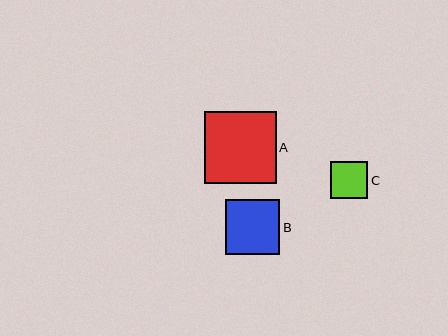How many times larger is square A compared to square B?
Square A is approximately 1.3 times the size of square B.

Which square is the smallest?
Square C is the smallest with a size of approximately 37 pixels.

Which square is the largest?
Square A is the largest with a size of approximately 72 pixels.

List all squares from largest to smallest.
From largest to smallest: A, B, C.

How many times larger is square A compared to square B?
Square A is approximately 1.3 times the size of square B.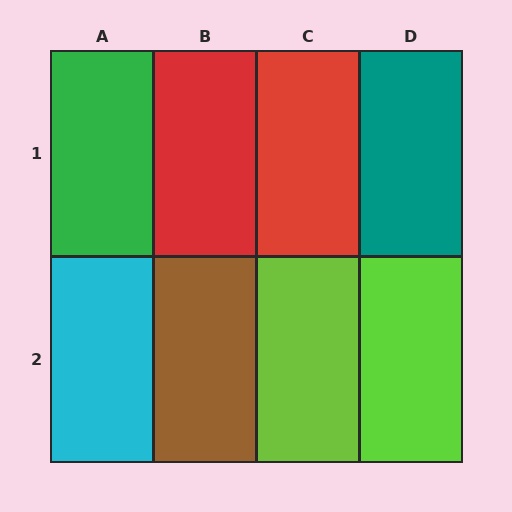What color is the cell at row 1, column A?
Green.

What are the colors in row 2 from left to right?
Cyan, brown, lime, lime.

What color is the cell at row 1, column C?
Red.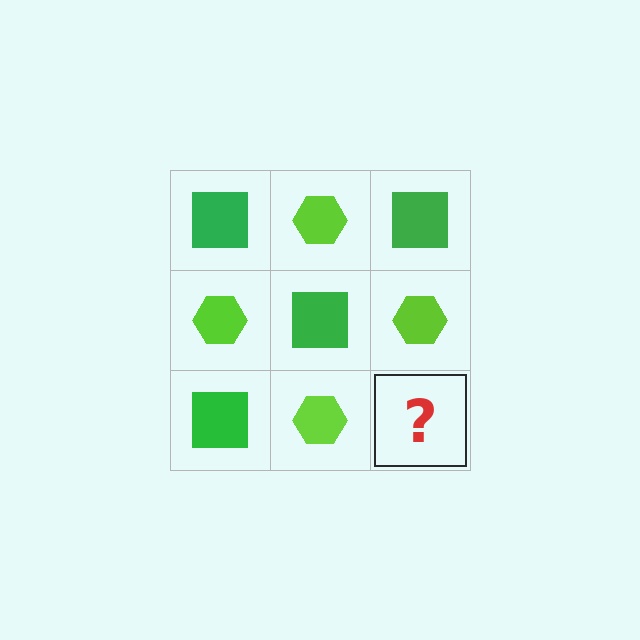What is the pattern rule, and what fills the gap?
The rule is that it alternates green square and lime hexagon in a checkerboard pattern. The gap should be filled with a green square.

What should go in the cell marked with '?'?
The missing cell should contain a green square.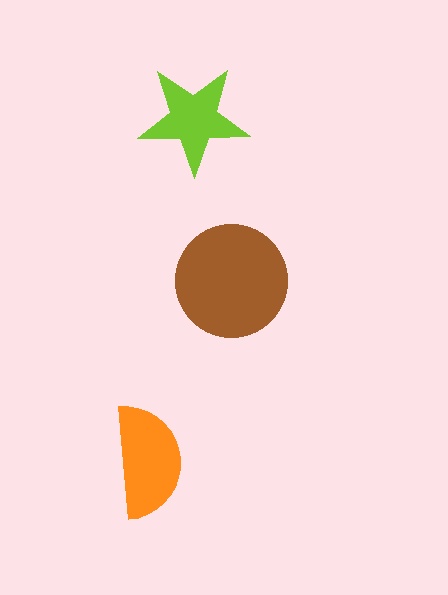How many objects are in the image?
There are 3 objects in the image.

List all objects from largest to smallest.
The brown circle, the orange semicircle, the lime star.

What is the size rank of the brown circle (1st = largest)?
1st.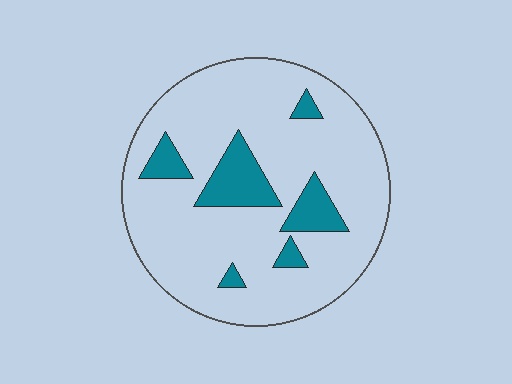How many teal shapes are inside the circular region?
6.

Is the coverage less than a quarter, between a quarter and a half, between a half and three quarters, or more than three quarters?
Less than a quarter.